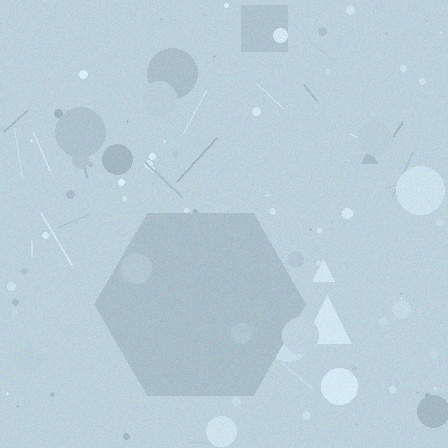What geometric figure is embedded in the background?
A hexagon is embedded in the background.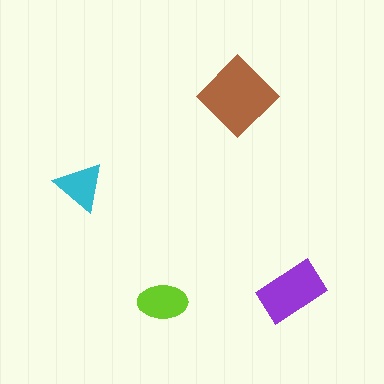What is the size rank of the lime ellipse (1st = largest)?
3rd.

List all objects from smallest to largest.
The cyan triangle, the lime ellipse, the purple rectangle, the brown diamond.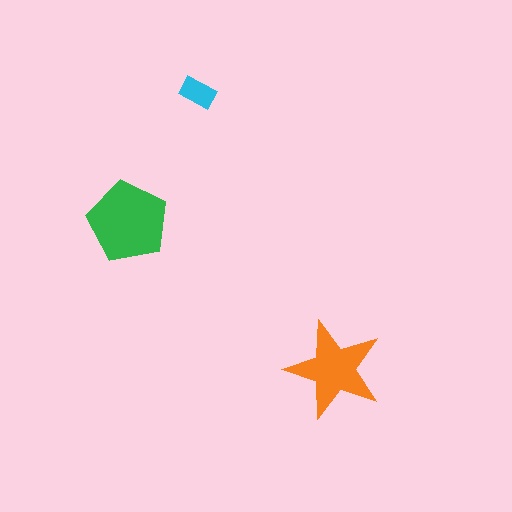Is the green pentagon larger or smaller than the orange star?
Larger.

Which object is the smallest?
The cyan rectangle.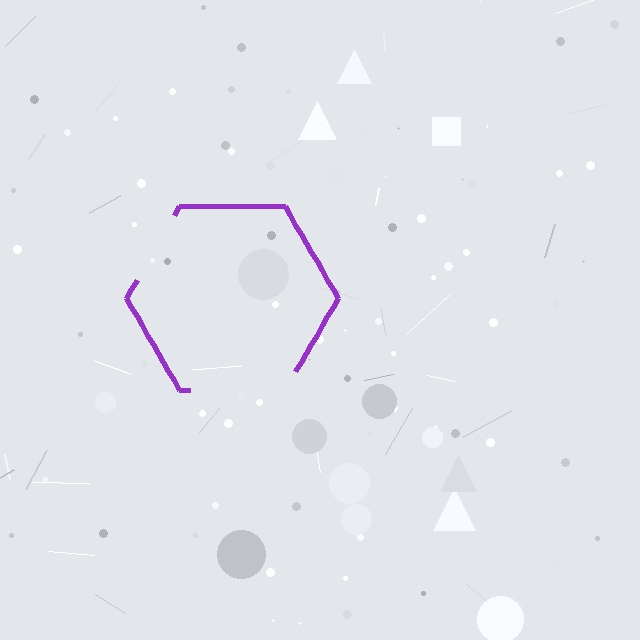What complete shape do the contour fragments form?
The contour fragments form a hexagon.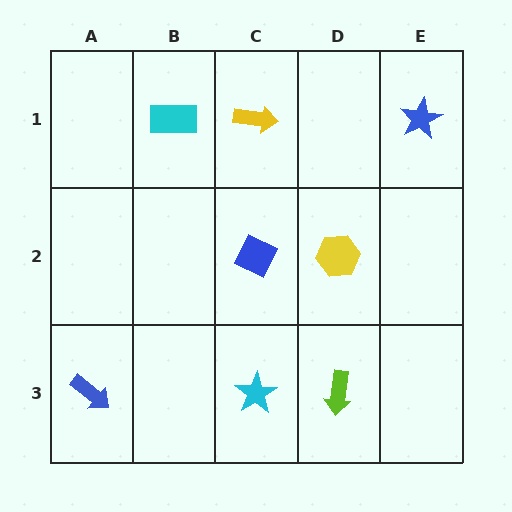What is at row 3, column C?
A cyan star.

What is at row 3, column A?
A blue arrow.